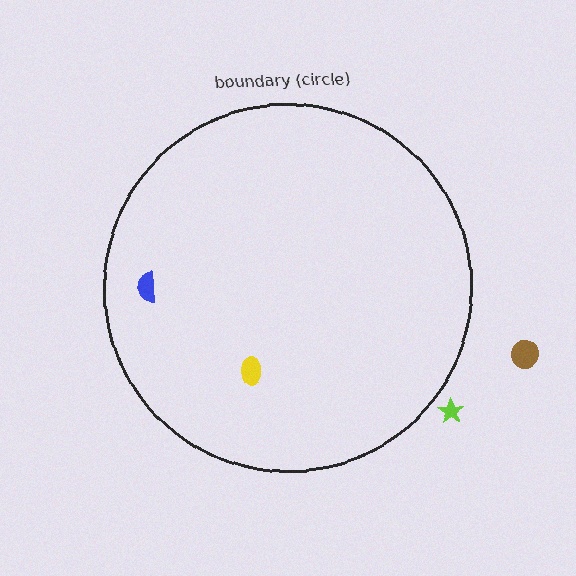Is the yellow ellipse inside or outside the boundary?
Inside.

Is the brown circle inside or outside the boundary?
Outside.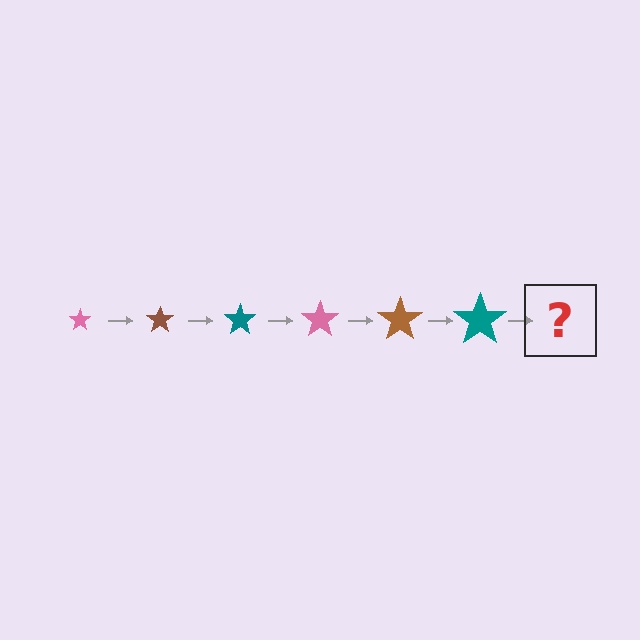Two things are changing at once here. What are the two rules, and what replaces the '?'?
The two rules are that the star grows larger each step and the color cycles through pink, brown, and teal. The '?' should be a pink star, larger than the previous one.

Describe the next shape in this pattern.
It should be a pink star, larger than the previous one.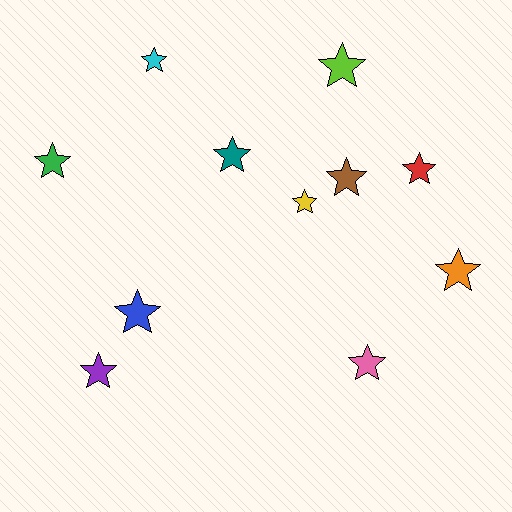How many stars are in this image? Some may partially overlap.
There are 11 stars.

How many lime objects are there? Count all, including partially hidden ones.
There is 1 lime object.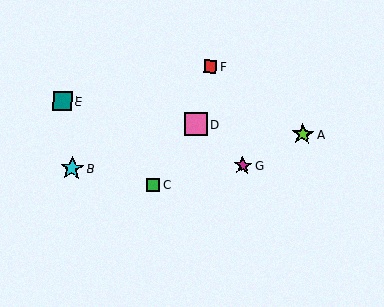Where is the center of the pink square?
The center of the pink square is at (196, 124).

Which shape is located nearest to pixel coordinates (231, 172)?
The magenta star (labeled G) at (243, 165) is nearest to that location.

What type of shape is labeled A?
Shape A is a lime star.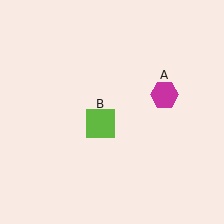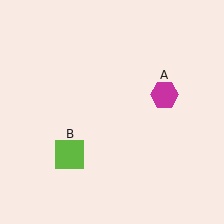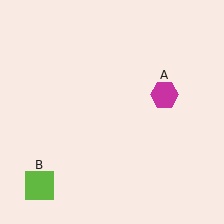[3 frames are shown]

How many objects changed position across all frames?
1 object changed position: lime square (object B).